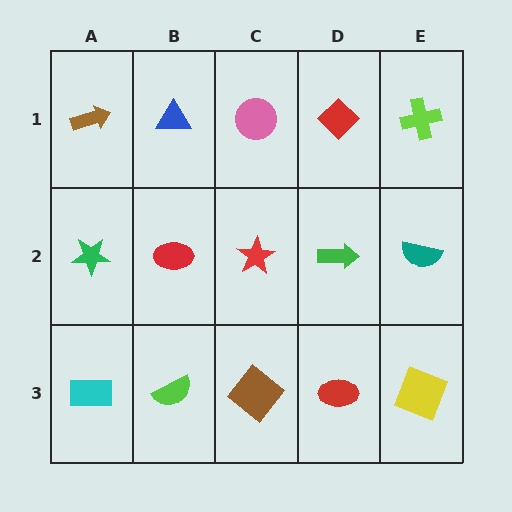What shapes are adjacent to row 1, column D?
A green arrow (row 2, column D), a pink circle (row 1, column C), a lime cross (row 1, column E).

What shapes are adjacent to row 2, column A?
A brown arrow (row 1, column A), a cyan rectangle (row 3, column A), a red ellipse (row 2, column B).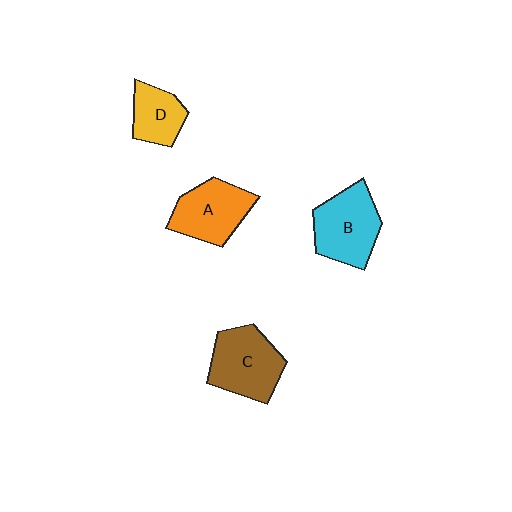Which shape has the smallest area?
Shape D (yellow).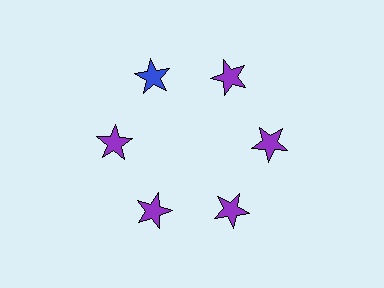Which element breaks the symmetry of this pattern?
The blue star at roughly the 11 o'clock position breaks the symmetry. All other shapes are purple stars.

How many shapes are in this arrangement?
There are 6 shapes arranged in a ring pattern.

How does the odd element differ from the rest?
It has a different color: blue instead of purple.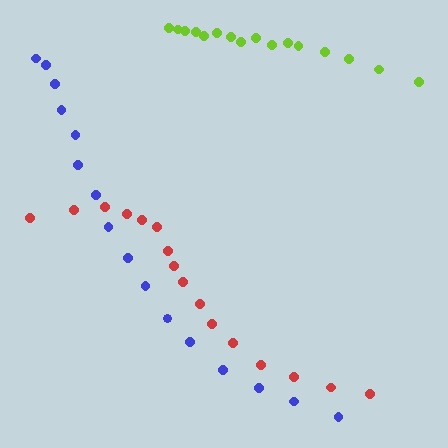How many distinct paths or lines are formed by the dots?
There are 3 distinct paths.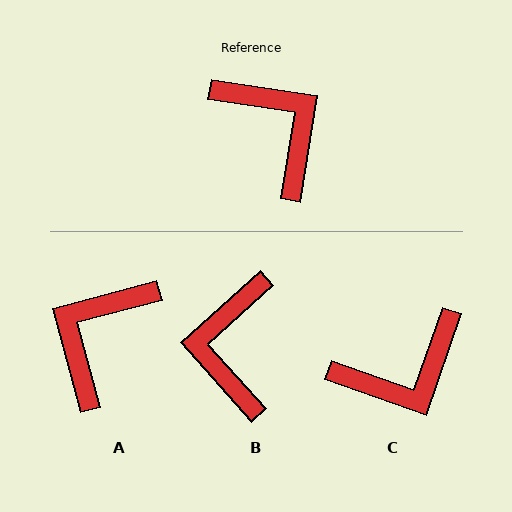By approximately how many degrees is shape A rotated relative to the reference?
Approximately 114 degrees counter-clockwise.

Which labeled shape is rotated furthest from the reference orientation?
B, about 141 degrees away.